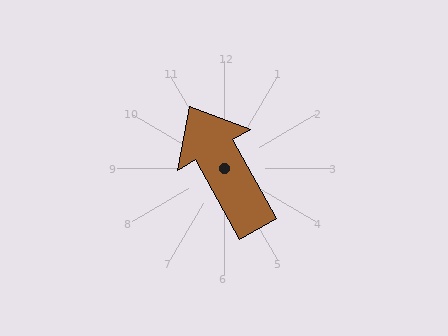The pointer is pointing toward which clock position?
Roughly 11 o'clock.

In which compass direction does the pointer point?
Northwest.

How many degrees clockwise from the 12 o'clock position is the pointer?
Approximately 331 degrees.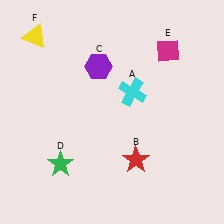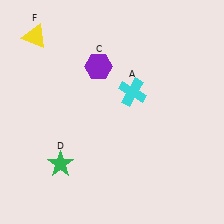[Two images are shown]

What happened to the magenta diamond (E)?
The magenta diamond (E) was removed in Image 2. It was in the top-right area of Image 1.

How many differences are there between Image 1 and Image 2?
There are 2 differences between the two images.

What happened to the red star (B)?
The red star (B) was removed in Image 2. It was in the bottom-right area of Image 1.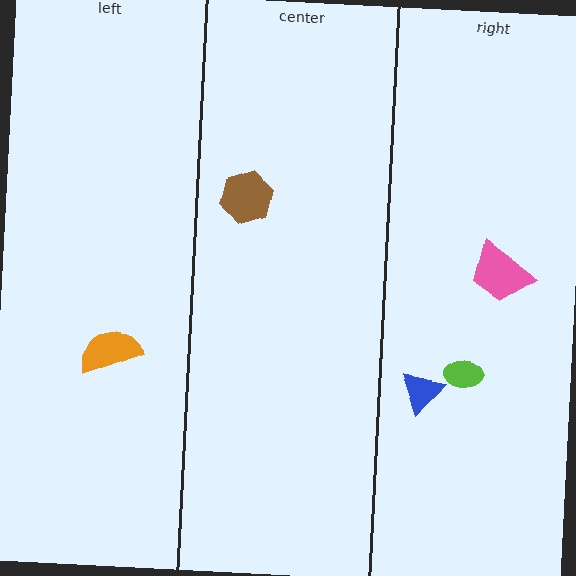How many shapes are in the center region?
1.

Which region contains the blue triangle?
The right region.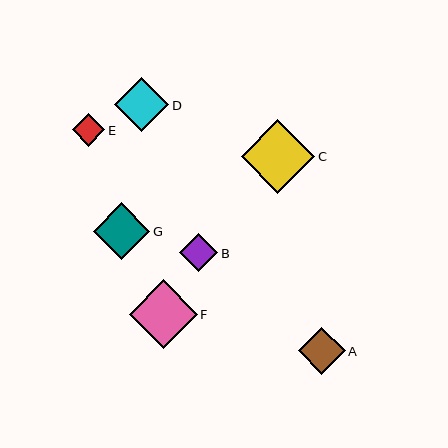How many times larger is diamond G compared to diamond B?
Diamond G is approximately 1.5 times the size of diamond B.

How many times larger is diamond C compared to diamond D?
Diamond C is approximately 1.4 times the size of diamond D.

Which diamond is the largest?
Diamond C is the largest with a size of approximately 73 pixels.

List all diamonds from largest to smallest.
From largest to smallest: C, F, G, D, A, B, E.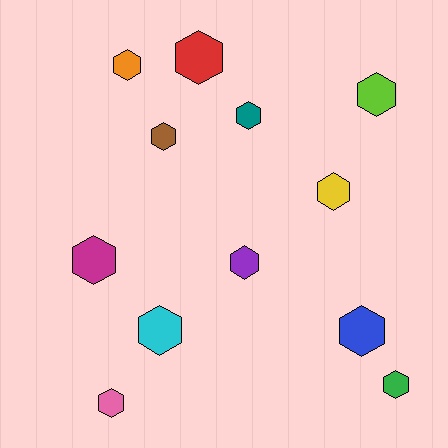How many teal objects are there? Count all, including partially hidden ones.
There is 1 teal object.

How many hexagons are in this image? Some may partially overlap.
There are 12 hexagons.